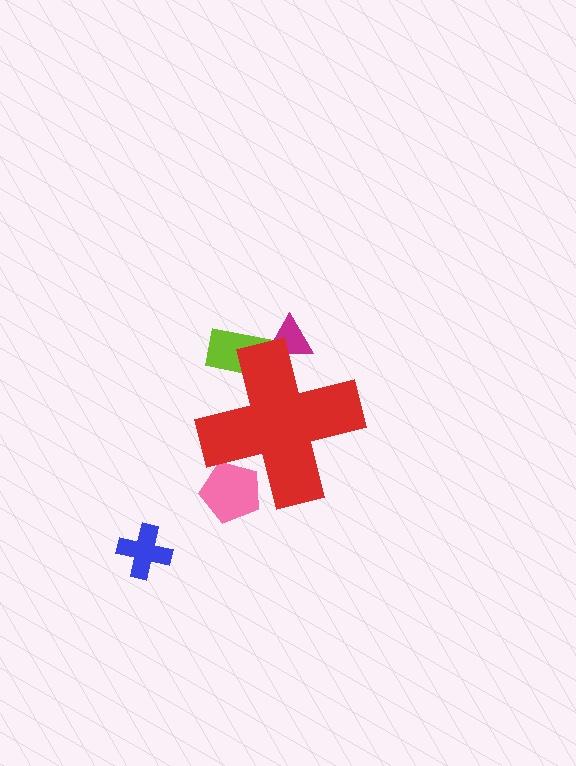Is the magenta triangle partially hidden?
Yes, the magenta triangle is partially hidden behind the red cross.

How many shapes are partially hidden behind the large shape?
3 shapes are partially hidden.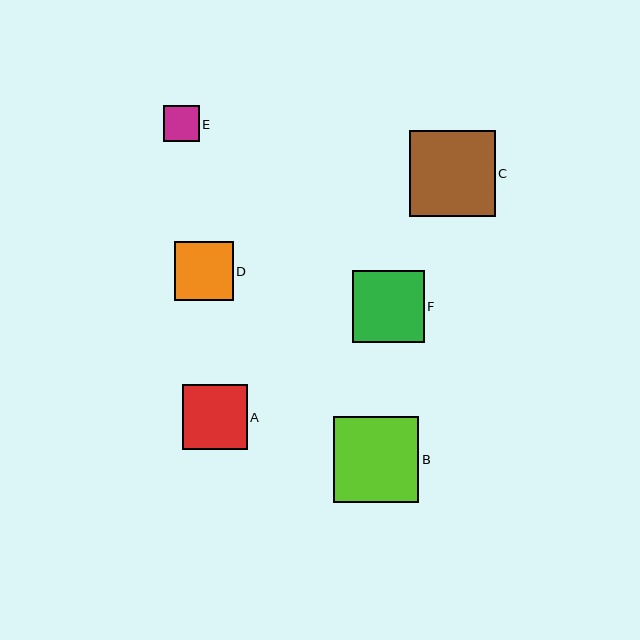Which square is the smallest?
Square E is the smallest with a size of approximately 36 pixels.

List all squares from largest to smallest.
From largest to smallest: C, B, F, A, D, E.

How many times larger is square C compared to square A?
Square C is approximately 1.3 times the size of square A.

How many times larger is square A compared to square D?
Square A is approximately 1.1 times the size of square D.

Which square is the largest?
Square C is the largest with a size of approximately 86 pixels.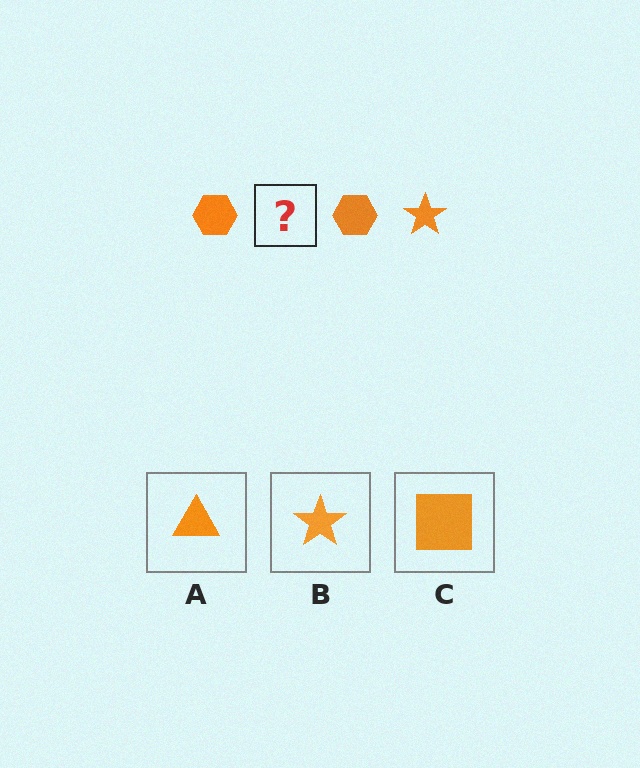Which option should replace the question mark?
Option B.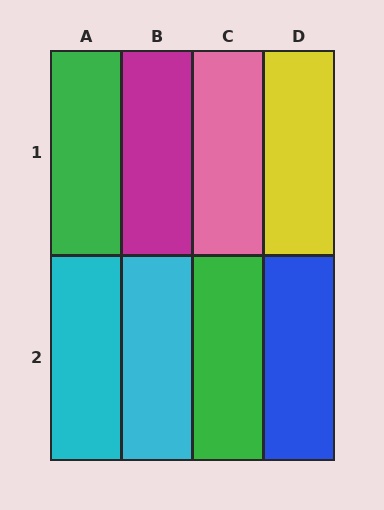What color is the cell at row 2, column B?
Cyan.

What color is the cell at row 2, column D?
Blue.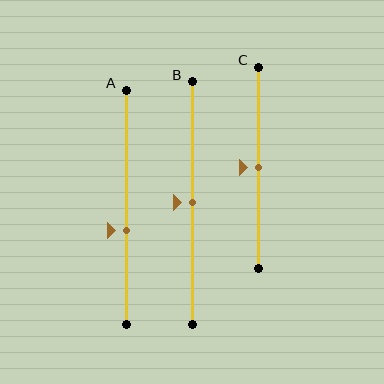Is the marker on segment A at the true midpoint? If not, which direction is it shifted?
No, the marker on segment A is shifted downward by about 10% of the segment length.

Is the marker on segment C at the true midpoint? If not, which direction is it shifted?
Yes, the marker on segment C is at the true midpoint.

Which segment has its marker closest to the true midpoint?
Segment B has its marker closest to the true midpoint.